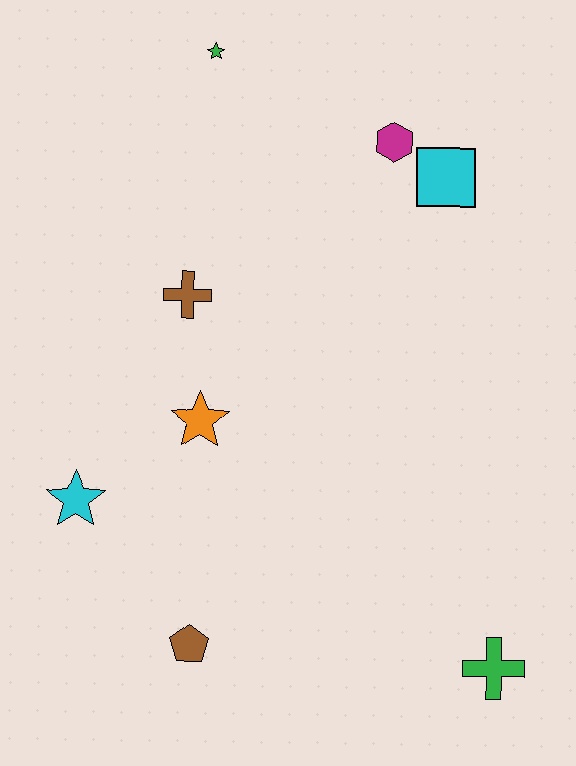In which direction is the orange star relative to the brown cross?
The orange star is below the brown cross.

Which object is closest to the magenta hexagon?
The cyan square is closest to the magenta hexagon.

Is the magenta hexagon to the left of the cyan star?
No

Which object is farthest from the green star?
The green cross is farthest from the green star.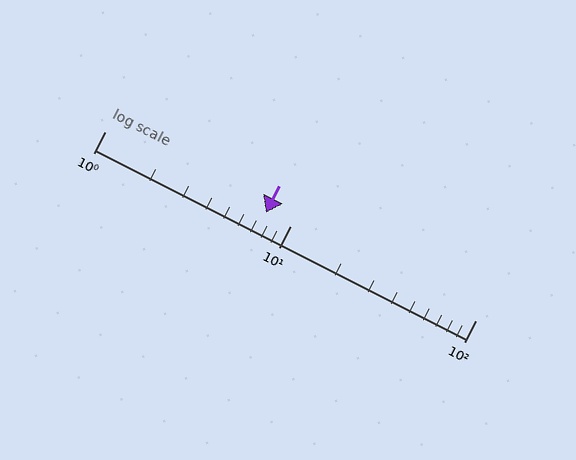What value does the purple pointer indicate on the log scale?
The pointer indicates approximately 7.4.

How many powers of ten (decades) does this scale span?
The scale spans 2 decades, from 1 to 100.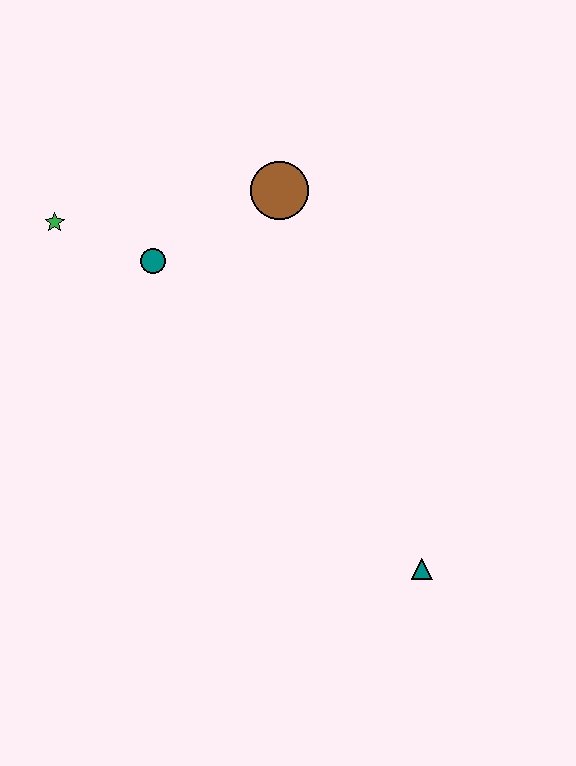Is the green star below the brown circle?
Yes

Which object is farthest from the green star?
The teal triangle is farthest from the green star.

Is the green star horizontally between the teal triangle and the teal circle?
No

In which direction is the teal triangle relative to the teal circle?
The teal triangle is below the teal circle.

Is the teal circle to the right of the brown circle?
No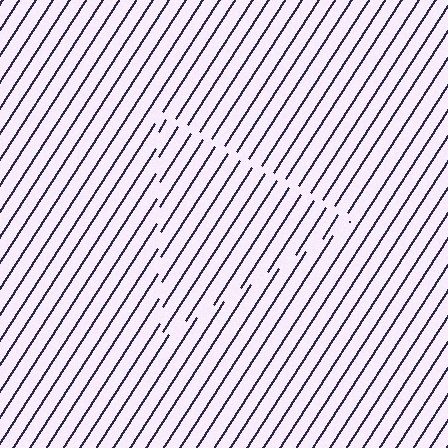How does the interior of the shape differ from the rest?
The interior of the shape contains the same grating, shifted by half a period — the contour is defined by the phase discontinuity where line-ends from the inner and outer gratings abut.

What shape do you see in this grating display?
An illusory triangle. The interior of the shape contains the same grating, shifted by half a period — the contour is defined by the phase discontinuity where line-ends from the inner and outer gratings abut.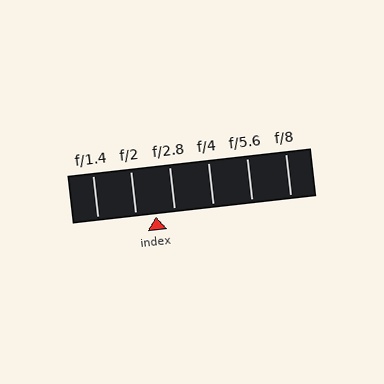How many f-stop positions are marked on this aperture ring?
There are 6 f-stop positions marked.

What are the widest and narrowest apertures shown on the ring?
The widest aperture shown is f/1.4 and the narrowest is f/8.